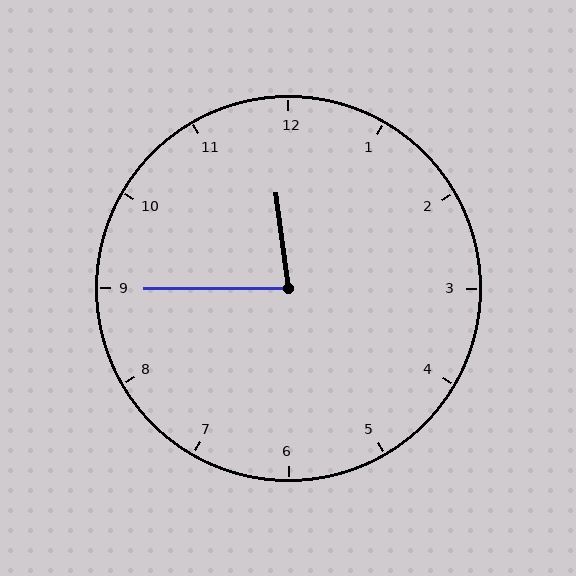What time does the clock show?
11:45.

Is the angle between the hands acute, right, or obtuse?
It is acute.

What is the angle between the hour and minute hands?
Approximately 82 degrees.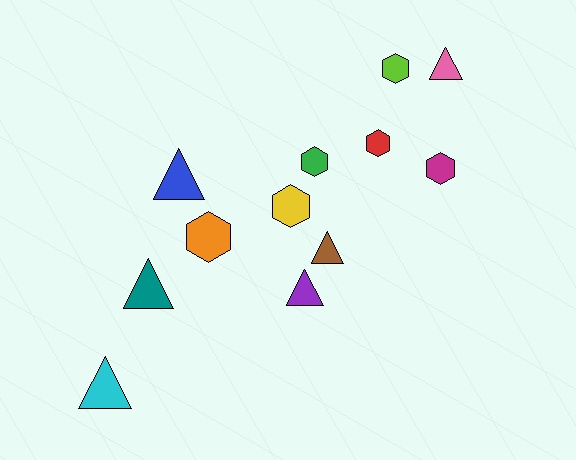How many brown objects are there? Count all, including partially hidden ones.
There is 1 brown object.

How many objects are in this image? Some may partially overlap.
There are 12 objects.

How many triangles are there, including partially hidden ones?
There are 6 triangles.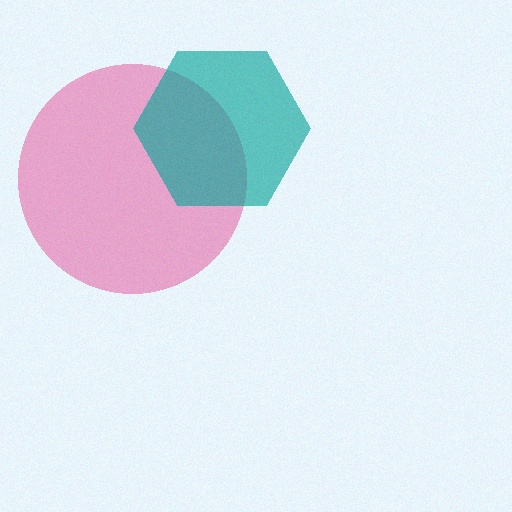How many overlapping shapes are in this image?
There are 2 overlapping shapes in the image.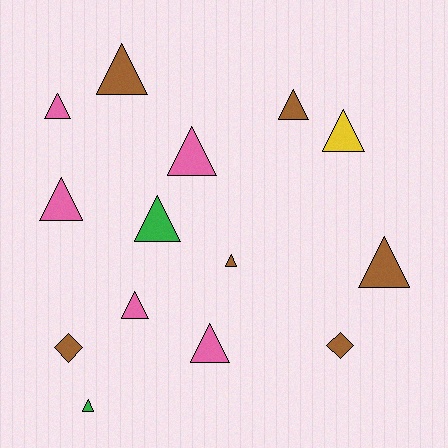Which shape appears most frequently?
Triangle, with 12 objects.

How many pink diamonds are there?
There are no pink diamonds.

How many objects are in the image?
There are 14 objects.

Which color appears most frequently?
Brown, with 6 objects.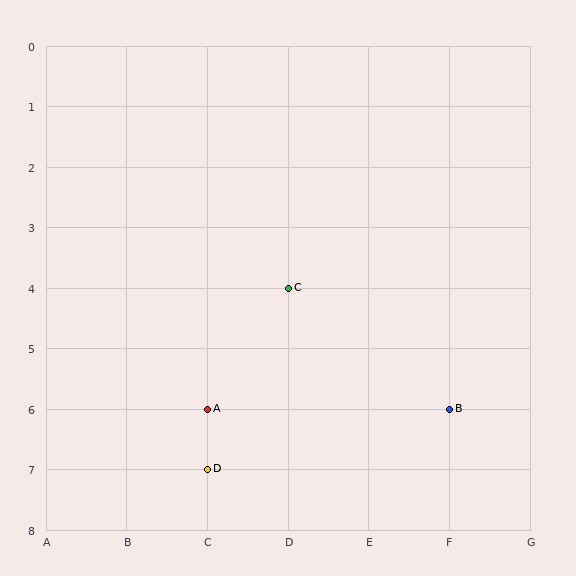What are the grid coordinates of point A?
Point A is at grid coordinates (C, 6).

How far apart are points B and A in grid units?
Points B and A are 3 columns apart.